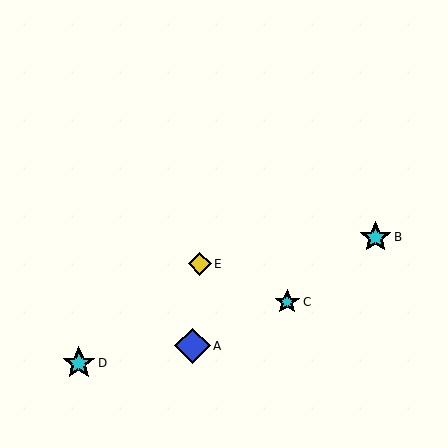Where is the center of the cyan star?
The center of the cyan star is at (376, 237).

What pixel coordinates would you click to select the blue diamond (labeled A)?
Click at (193, 346) to select the blue diamond A.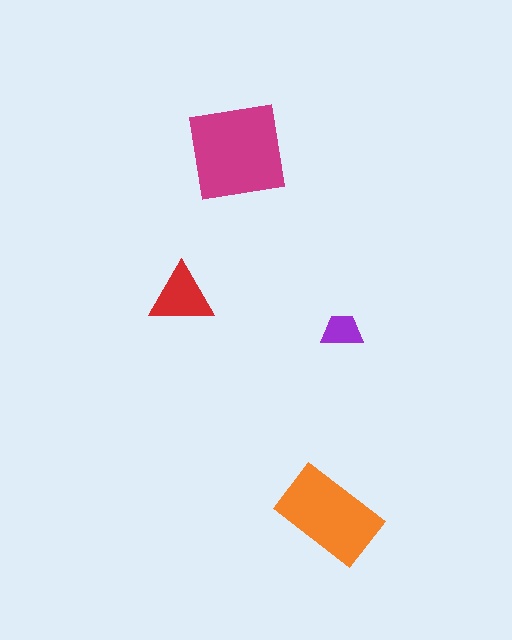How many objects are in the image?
There are 4 objects in the image.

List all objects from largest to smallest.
The magenta square, the orange rectangle, the red triangle, the purple trapezoid.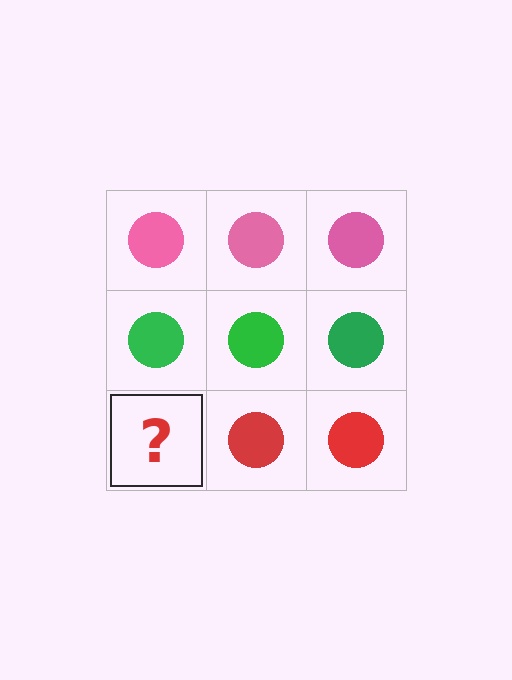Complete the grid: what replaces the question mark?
The question mark should be replaced with a red circle.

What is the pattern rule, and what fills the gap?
The rule is that each row has a consistent color. The gap should be filled with a red circle.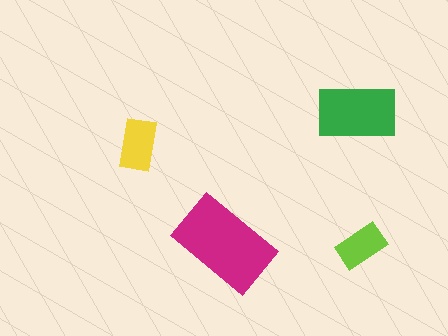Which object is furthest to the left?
The yellow rectangle is leftmost.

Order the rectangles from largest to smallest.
the magenta one, the green one, the yellow one, the lime one.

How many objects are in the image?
There are 4 objects in the image.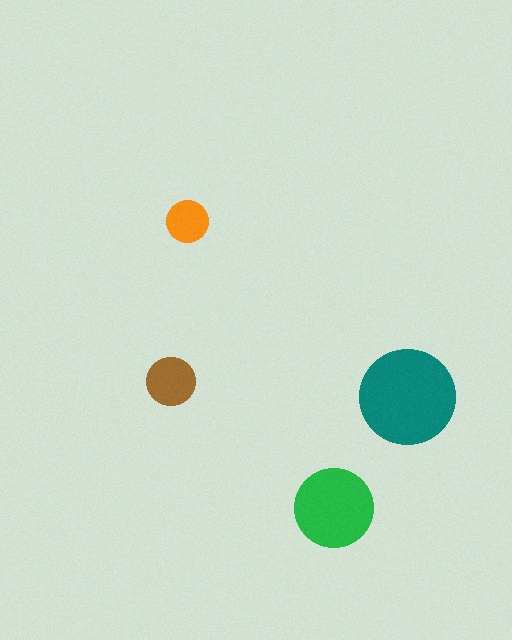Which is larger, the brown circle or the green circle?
The green one.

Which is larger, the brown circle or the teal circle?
The teal one.